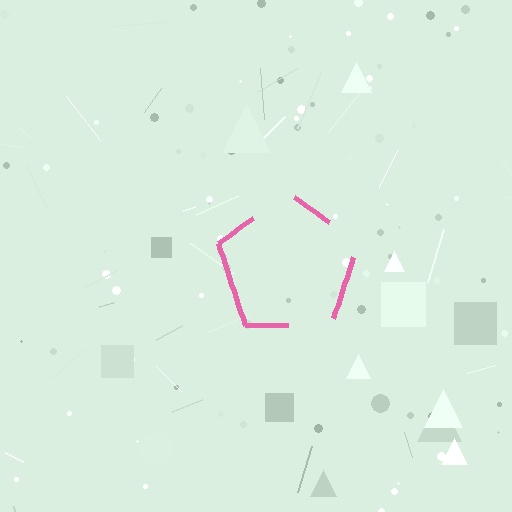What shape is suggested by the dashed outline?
The dashed outline suggests a pentagon.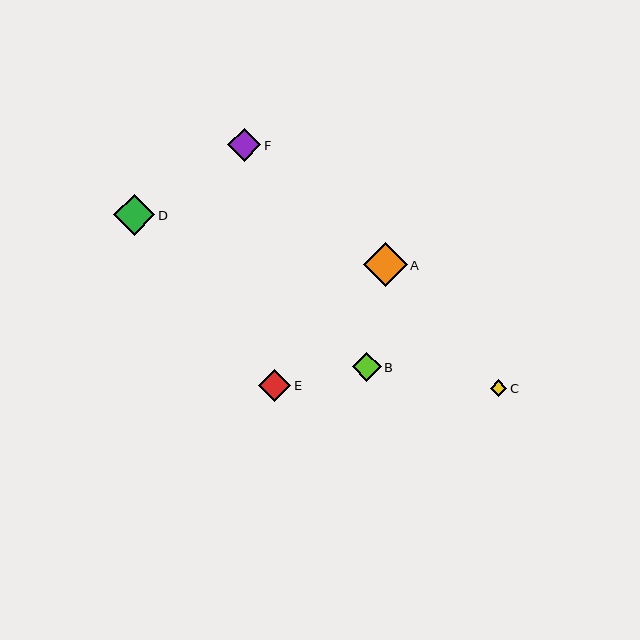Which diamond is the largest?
Diamond A is the largest with a size of approximately 43 pixels.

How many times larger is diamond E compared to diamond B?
Diamond E is approximately 1.1 times the size of diamond B.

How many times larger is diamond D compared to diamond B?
Diamond D is approximately 1.4 times the size of diamond B.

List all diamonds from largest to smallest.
From largest to smallest: A, D, F, E, B, C.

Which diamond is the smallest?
Diamond C is the smallest with a size of approximately 17 pixels.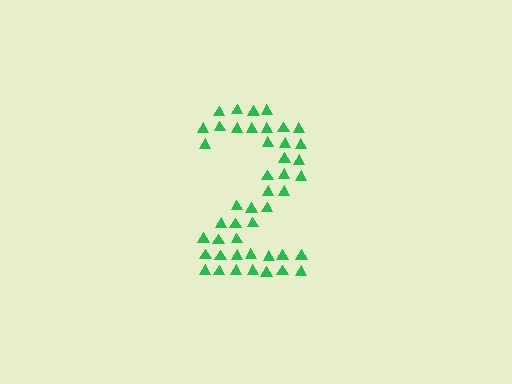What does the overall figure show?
The overall figure shows the digit 2.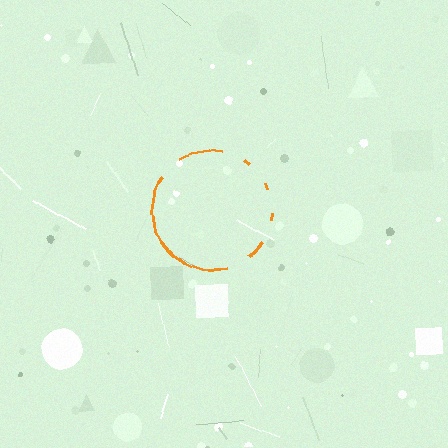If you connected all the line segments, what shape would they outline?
They would outline a circle.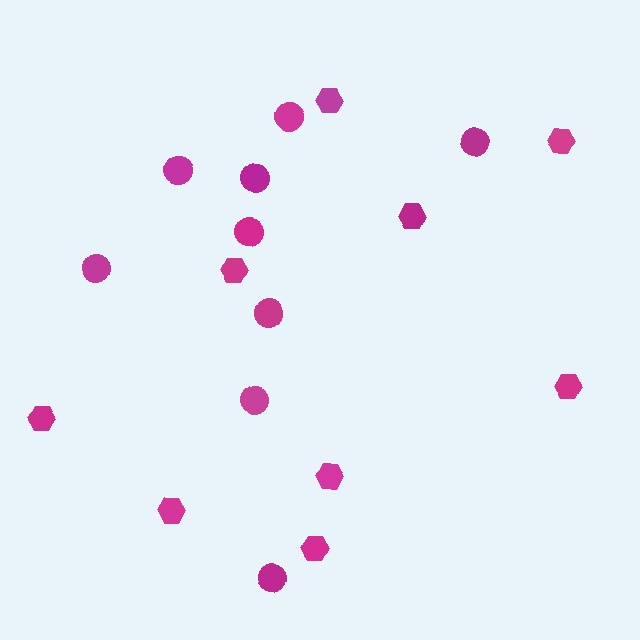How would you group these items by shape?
There are 2 groups: one group of hexagons (9) and one group of circles (9).